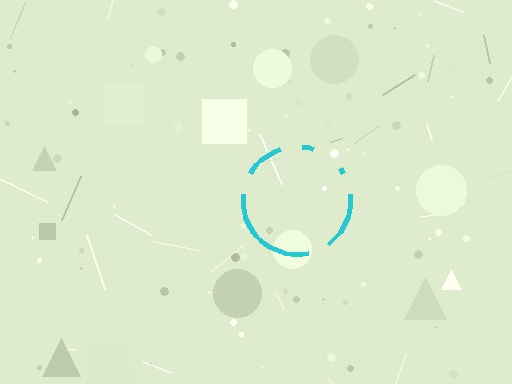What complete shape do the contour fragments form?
The contour fragments form a circle.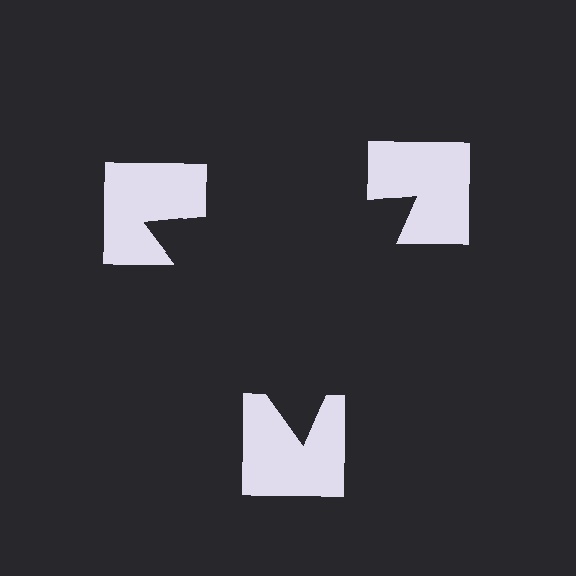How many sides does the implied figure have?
3 sides.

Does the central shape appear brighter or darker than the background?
It typically appears slightly darker than the background, even though no actual brightness change is drawn.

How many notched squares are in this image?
There are 3 — one at each vertex of the illusory triangle.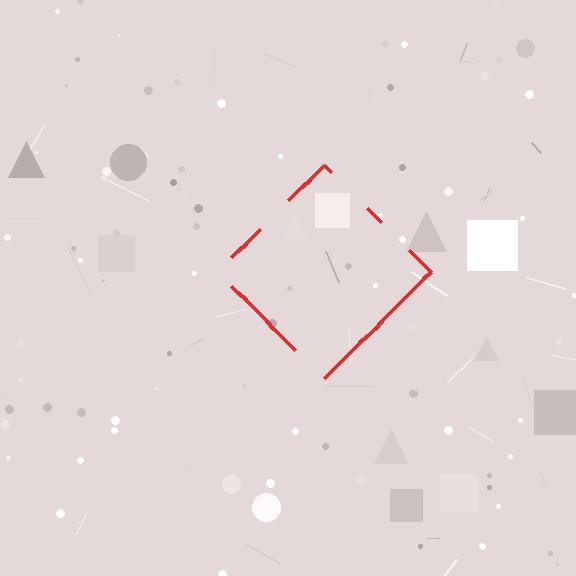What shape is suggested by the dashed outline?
The dashed outline suggests a diamond.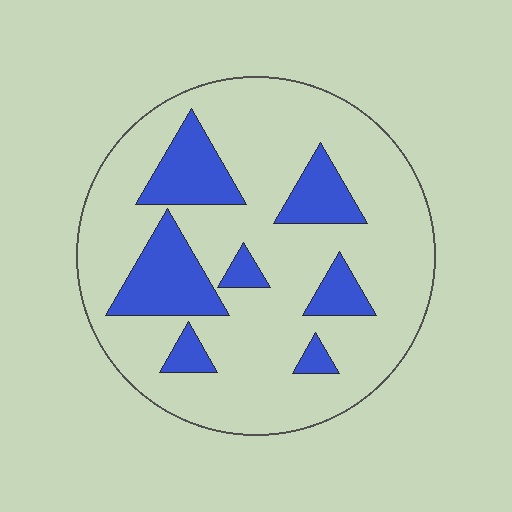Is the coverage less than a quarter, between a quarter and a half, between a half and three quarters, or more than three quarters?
Less than a quarter.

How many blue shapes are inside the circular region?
7.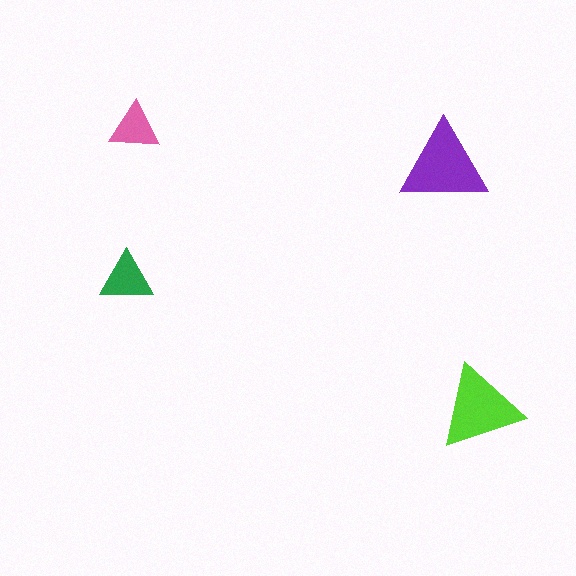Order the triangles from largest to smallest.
the purple one, the lime one, the green one, the pink one.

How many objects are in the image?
There are 4 objects in the image.